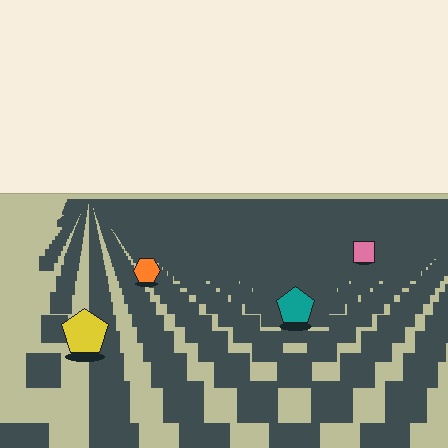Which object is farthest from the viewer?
The pink square is farthest from the viewer. It appears smaller and the ground texture around it is denser.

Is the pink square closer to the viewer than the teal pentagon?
No. The teal pentagon is closer — you can tell from the texture gradient: the ground texture is coarser near it.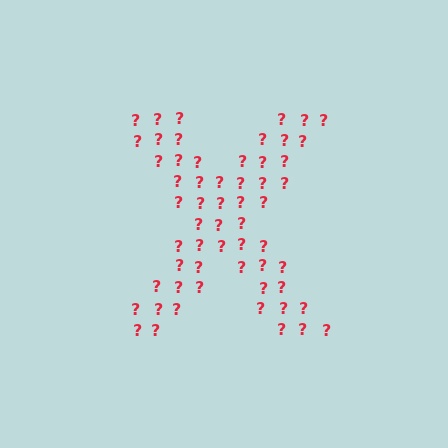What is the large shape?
The large shape is the letter X.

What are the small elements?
The small elements are question marks.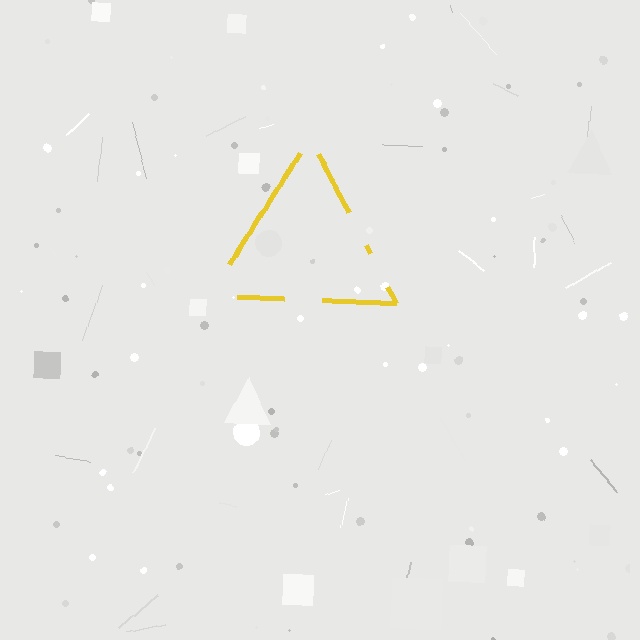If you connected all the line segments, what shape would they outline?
They would outline a triangle.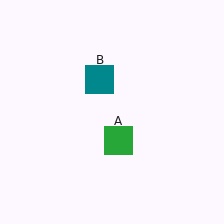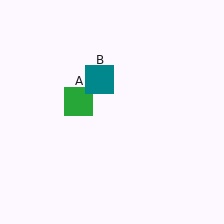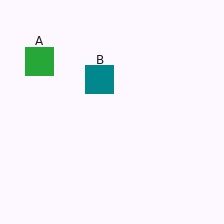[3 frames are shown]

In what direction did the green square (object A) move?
The green square (object A) moved up and to the left.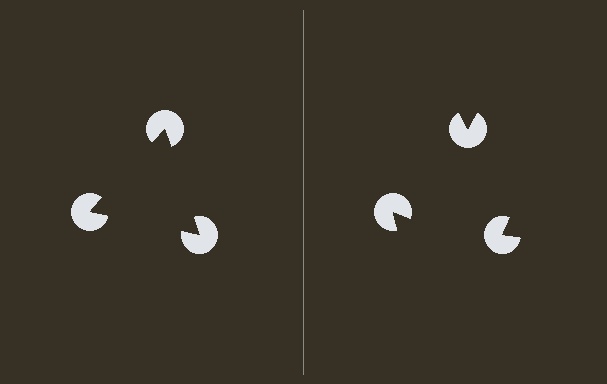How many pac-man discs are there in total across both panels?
6 — 3 on each side.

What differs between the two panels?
The pac-man discs are positioned identically on both sides; only the wedge orientations differ. On the left they align to a triangle; on the right they are misaligned.